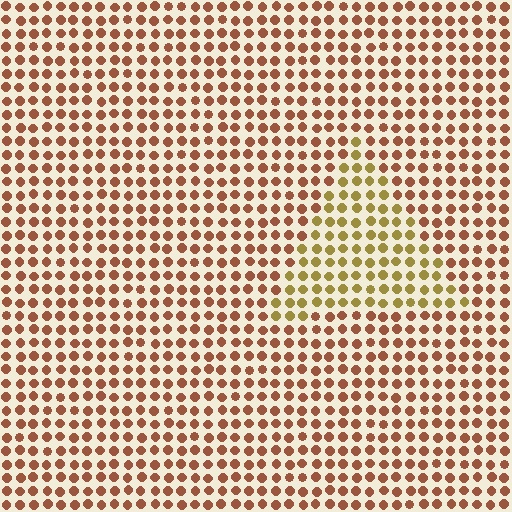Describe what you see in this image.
The image is filled with small brown elements in a uniform arrangement. A triangle-shaped region is visible where the elements are tinted to a slightly different hue, forming a subtle color boundary.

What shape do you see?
I see a triangle.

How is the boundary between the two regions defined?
The boundary is defined purely by a slight shift in hue (about 37 degrees). Spacing, size, and orientation are identical on both sides.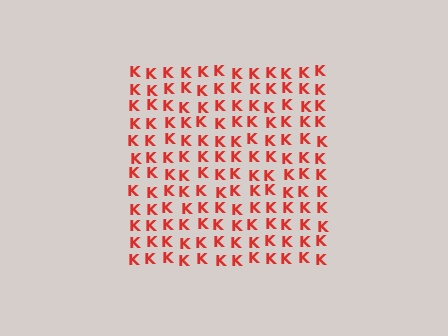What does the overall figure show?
The overall figure shows a square.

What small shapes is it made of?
It is made of small letter K's.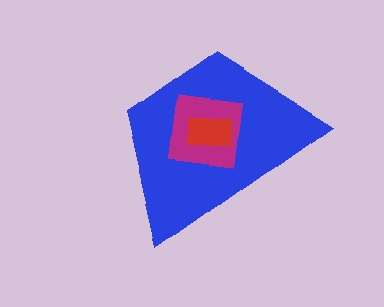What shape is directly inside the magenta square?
The red rectangle.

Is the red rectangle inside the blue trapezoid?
Yes.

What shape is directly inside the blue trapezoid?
The magenta square.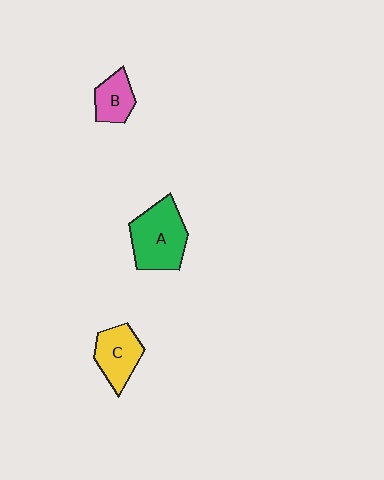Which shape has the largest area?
Shape A (green).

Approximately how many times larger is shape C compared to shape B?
Approximately 1.4 times.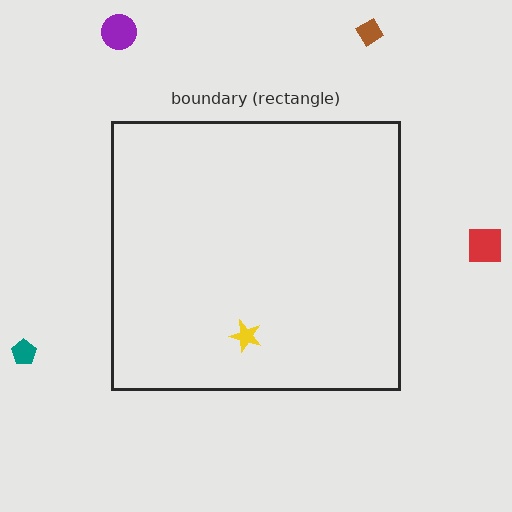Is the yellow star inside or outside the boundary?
Inside.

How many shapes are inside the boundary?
1 inside, 4 outside.